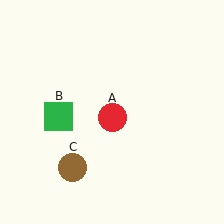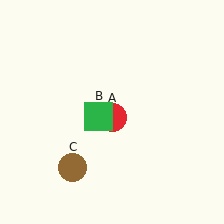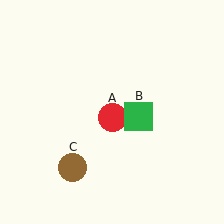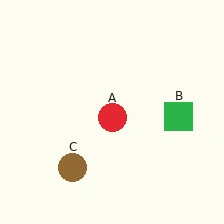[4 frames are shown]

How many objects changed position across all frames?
1 object changed position: green square (object B).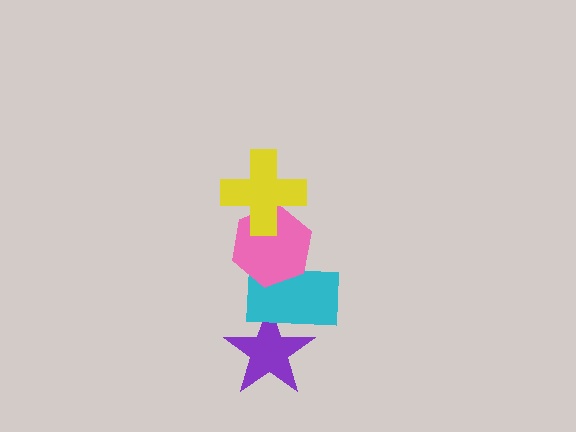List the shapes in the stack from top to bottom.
From top to bottom: the yellow cross, the pink hexagon, the cyan rectangle, the purple star.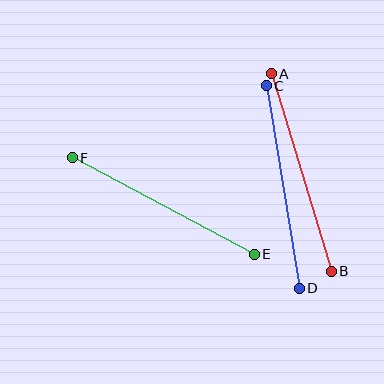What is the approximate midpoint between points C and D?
The midpoint is at approximately (283, 187) pixels.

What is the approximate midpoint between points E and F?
The midpoint is at approximately (163, 206) pixels.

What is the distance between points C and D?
The distance is approximately 206 pixels.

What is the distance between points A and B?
The distance is approximately 206 pixels.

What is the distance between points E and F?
The distance is approximately 206 pixels.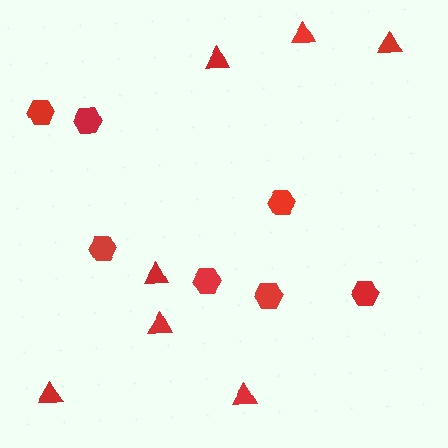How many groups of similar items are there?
There are 2 groups: one group of triangles (7) and one group of hexagons (7).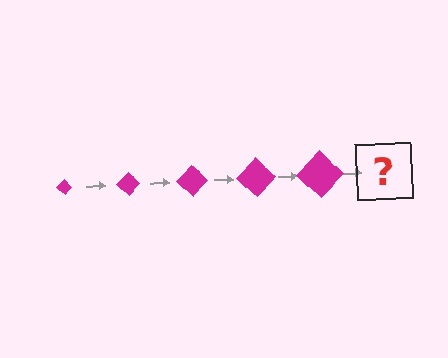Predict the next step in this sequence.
The next step is a magenta diamond, larger than the previous one.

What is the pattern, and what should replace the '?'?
The pattern is that the diamond gets progressively larger each step. The '?' should be a magenta diamond, larger than the previous one.